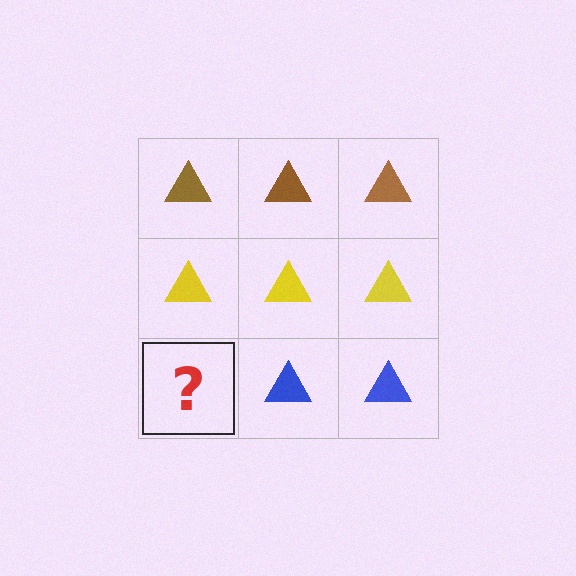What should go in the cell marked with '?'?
The missing cell should contain a blue triangle.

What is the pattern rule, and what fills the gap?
The rule is that each row has a consistent color. The gap should be filled with a blue triangle.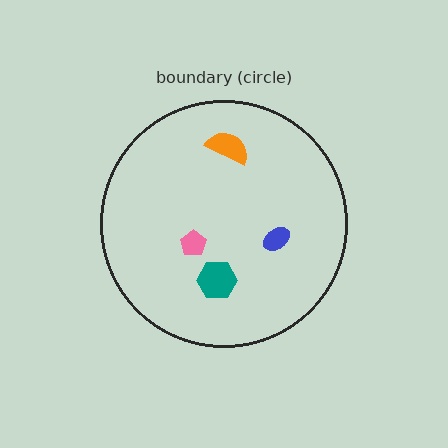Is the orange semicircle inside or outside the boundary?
Inside.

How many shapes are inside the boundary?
4 inside, 0 outside.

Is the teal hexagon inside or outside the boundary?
Inside.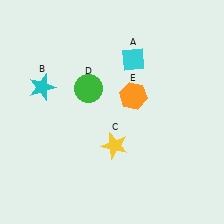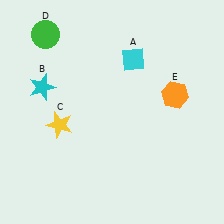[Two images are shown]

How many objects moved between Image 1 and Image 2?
3 objects moved between the two images.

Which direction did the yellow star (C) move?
The yellow star (C) moved left.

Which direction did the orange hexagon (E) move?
The orange hexagon (E) moved right.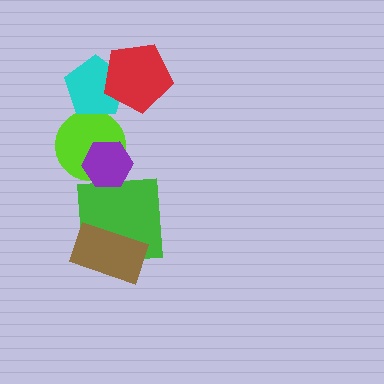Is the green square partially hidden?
Yes, it is partially covered by another shape.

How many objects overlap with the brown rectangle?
1 object overlaps with the brown rectangle.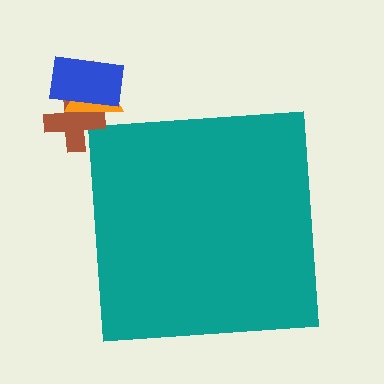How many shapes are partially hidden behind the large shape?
0 shapes are partially hidden.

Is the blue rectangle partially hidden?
No, the blue rectangle is fully visible.